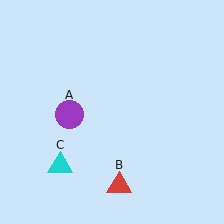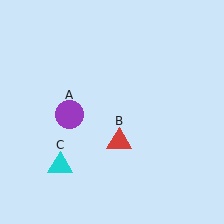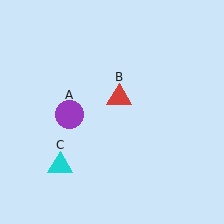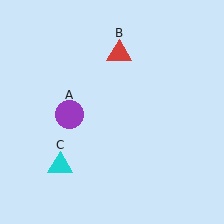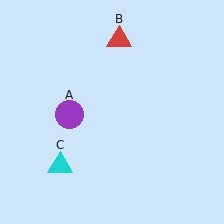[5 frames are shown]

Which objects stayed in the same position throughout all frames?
Purple circle (object A) and cyan triangle (object C) remained stationary.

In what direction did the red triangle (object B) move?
The red triangle (object B) moved up.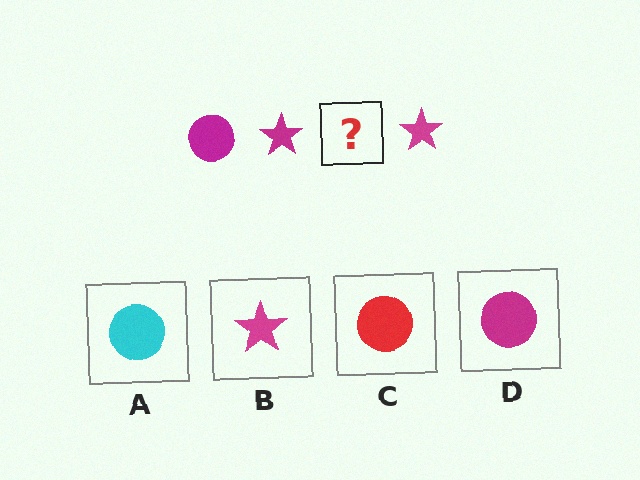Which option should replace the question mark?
Option D.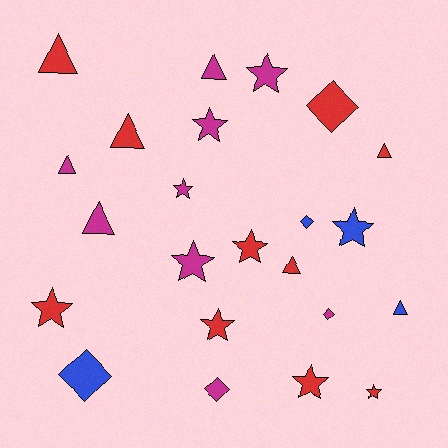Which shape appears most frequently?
Star, with 10 objects.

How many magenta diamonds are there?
There are 2 magenta diamonds.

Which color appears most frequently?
Red, with 10 objects.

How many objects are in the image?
There are 23 objects.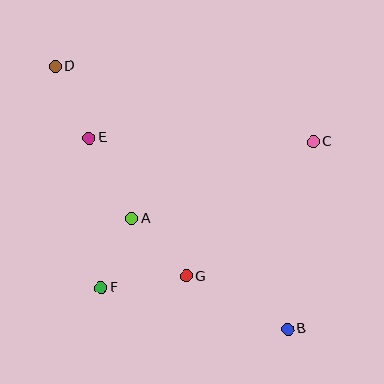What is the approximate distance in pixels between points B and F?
The distance between B and F is approximately 191 pixels.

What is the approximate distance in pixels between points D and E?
The distance between D and E is approximately 79 pixels.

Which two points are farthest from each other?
Points B and D are farthest from each other.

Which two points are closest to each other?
Points A and F are closest to each other.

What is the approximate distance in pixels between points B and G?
The distance between B and G is approximately 114 pixels.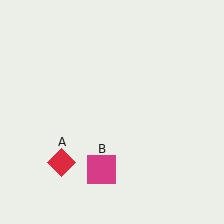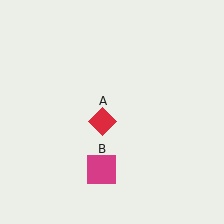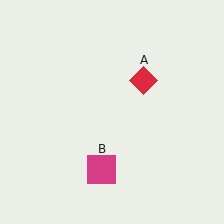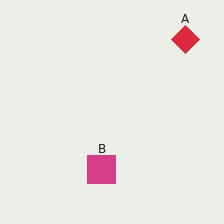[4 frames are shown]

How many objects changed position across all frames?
1 object changed position: red diamond (object A).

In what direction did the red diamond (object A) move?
The red diamond (object A) moved up and to the right.